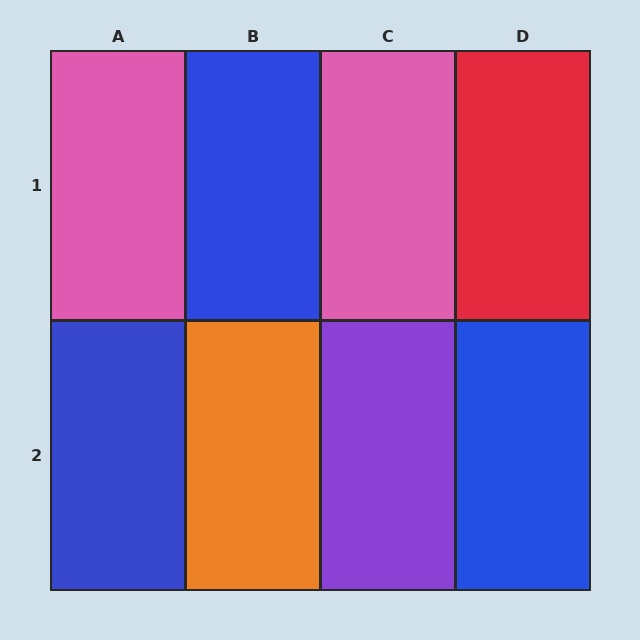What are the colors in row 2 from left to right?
Blue, orange, purple, blue.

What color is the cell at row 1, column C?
Pink.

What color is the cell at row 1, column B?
Blue.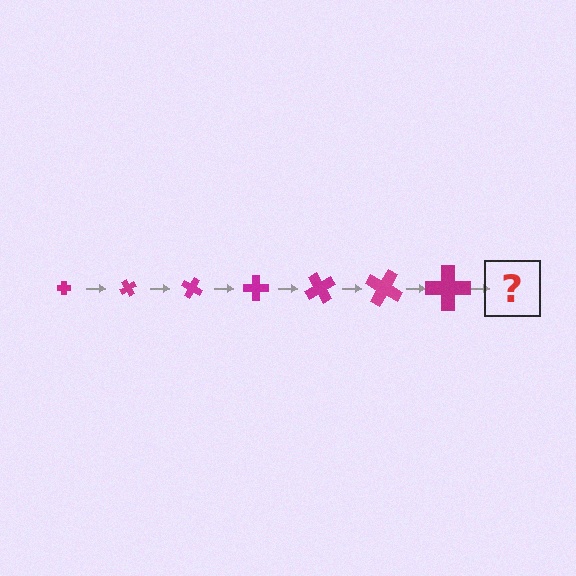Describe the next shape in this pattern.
It should be a cross, larger than the previous one and rotated 420 degrees from the start.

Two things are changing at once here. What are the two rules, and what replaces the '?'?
The two rules are that the cross grows larger each step and it rotates 60 degrees each step. The '?' should be a cross, larger than the previous one and rotated 420 degrees from the start.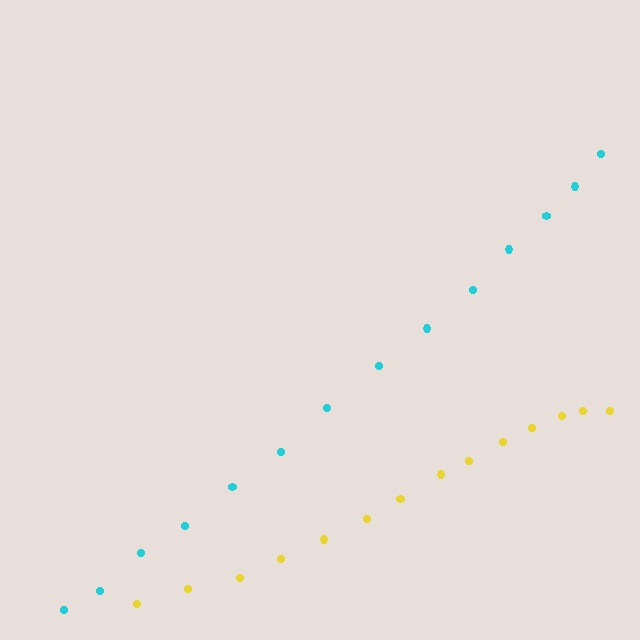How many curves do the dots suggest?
There are 2 distinct paths.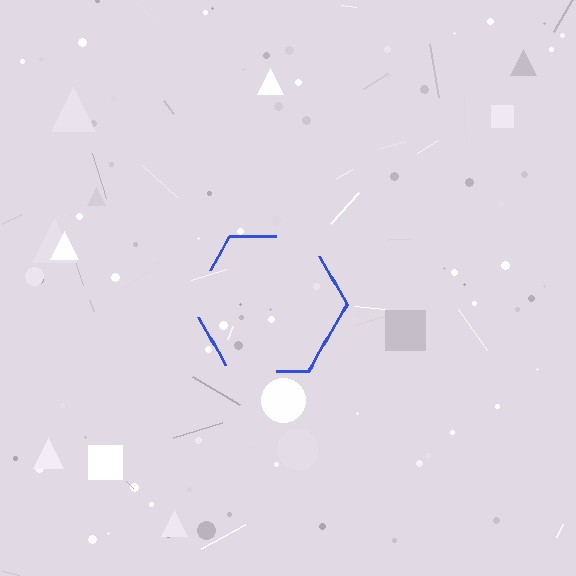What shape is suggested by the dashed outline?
The dashed outline suggests a hexagon.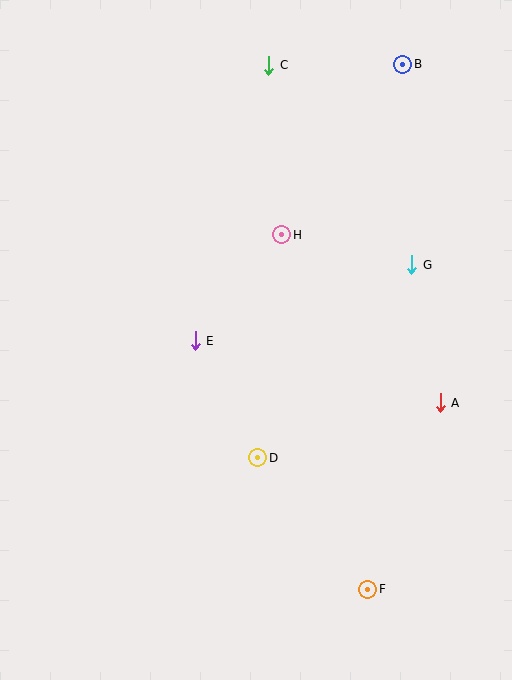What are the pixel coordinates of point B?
Point B is at (403, 64).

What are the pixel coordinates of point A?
Point A is at (440, 403).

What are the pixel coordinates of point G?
Point G is at (412, 265).